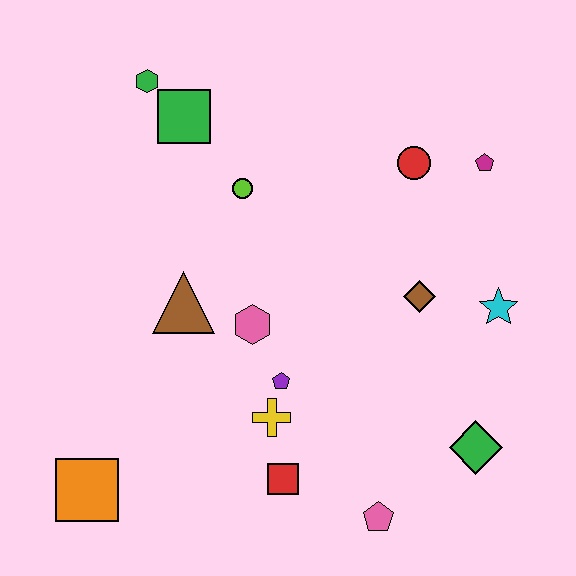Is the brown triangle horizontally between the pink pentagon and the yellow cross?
No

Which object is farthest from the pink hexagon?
The magenta pentagon is farthest from the pink hexagon.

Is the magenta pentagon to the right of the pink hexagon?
Yes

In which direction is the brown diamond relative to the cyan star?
The brown diamond is to the left of the cyan star.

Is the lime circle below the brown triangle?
No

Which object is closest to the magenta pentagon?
The red circle is closest to the magenta pentagon.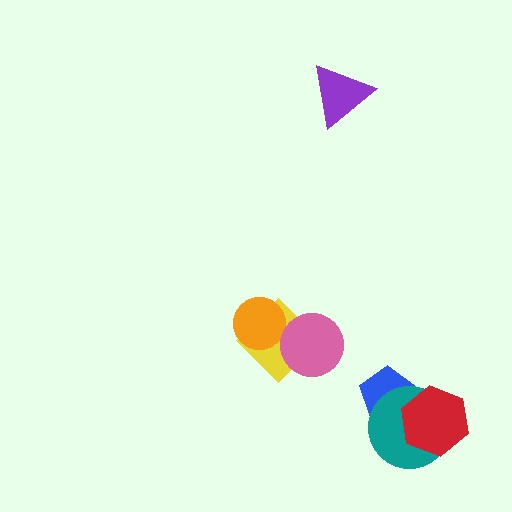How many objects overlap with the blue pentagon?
2 objects overlap with the blue pentagon.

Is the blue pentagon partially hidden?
Yes, it is partially covered by another shape.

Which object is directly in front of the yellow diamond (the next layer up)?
The orange circle is directly in front of the yellow diamond.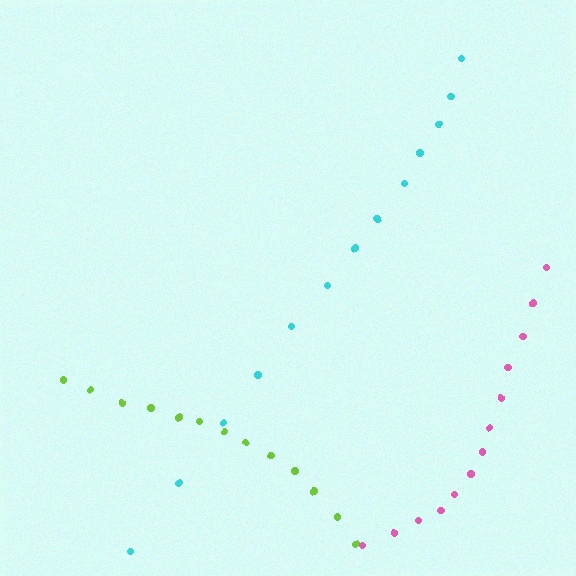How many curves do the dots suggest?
There are 3 distinct paths.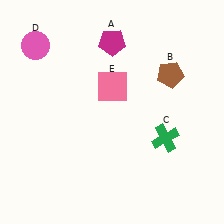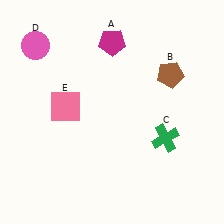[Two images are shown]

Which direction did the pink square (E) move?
The pink square (E) moved left.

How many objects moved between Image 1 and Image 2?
1 object moved between the two images.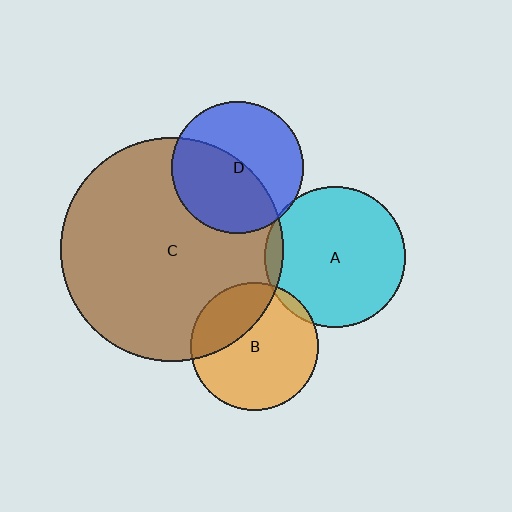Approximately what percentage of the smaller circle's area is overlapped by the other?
Approximately 5%.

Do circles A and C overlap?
Yes.